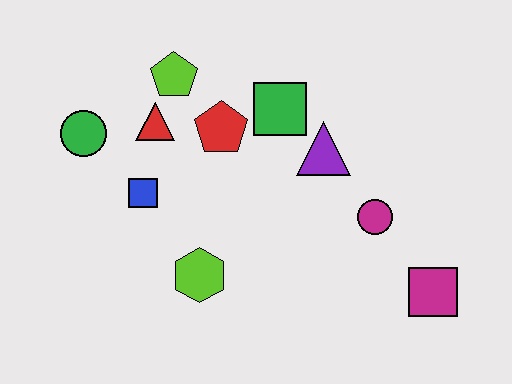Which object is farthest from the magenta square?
The green circle is farthest from the magenta square.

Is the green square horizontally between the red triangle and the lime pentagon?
No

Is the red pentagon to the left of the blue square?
No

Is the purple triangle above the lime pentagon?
No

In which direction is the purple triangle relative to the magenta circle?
The purple triangle is above the magenta circle.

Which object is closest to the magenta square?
The magenta circle is closest to the magenta square.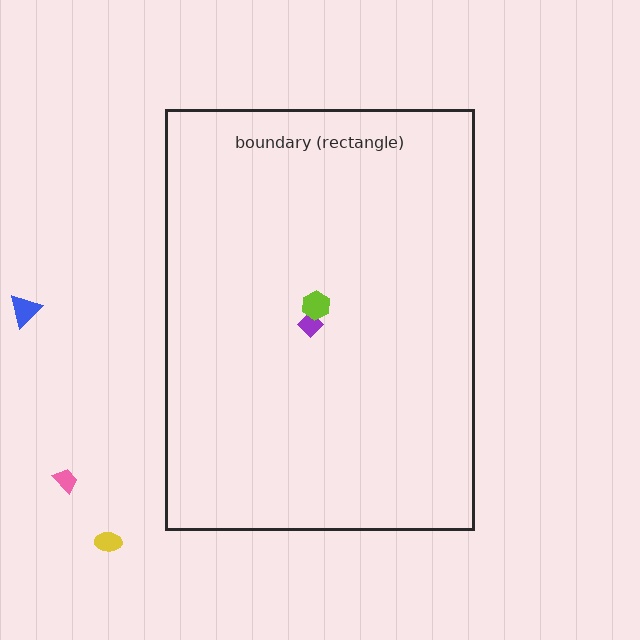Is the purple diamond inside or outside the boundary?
Inside.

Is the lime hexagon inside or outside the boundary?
Inside.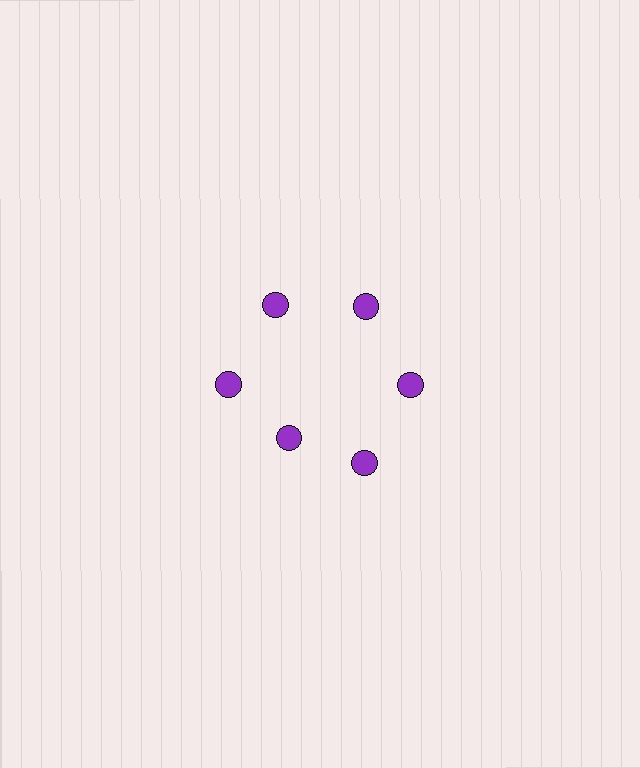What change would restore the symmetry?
The symmetry would be restored by moving it outward, back onto the ring so that all 6 circles sit at equal angles and equal distance from the center.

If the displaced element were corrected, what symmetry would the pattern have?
It would have 6-fold rotational symmetry — the pattern would map onto itself every 60 degrees.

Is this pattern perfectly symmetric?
No. The 6 purple circles are arranged in a ring, but one element near the 7 o'clock position is pulled inward toward the center, breaking the 6-fold rotational symmetry.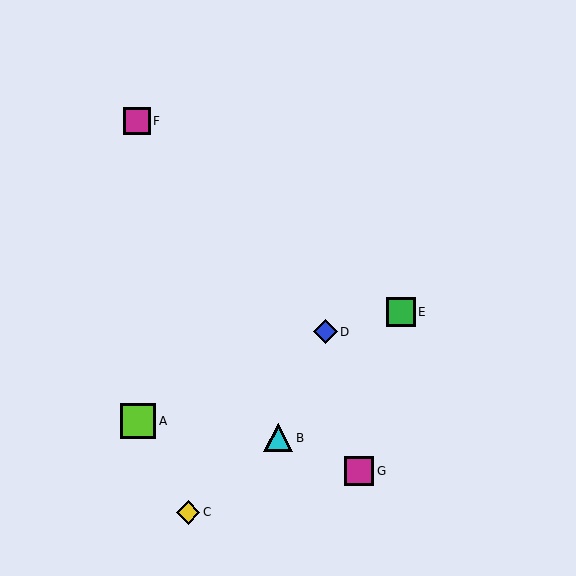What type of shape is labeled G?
Shape G is a magenta square.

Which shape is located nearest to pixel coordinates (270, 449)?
The cyan triangle (labeled B) at (278, 438) is nearest to that location.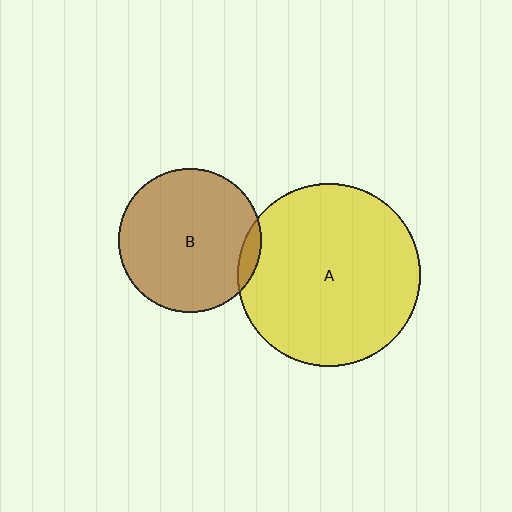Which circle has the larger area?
Circle A (yellow).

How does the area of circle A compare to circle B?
Approximately 1.6 times.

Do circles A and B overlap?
Yes.